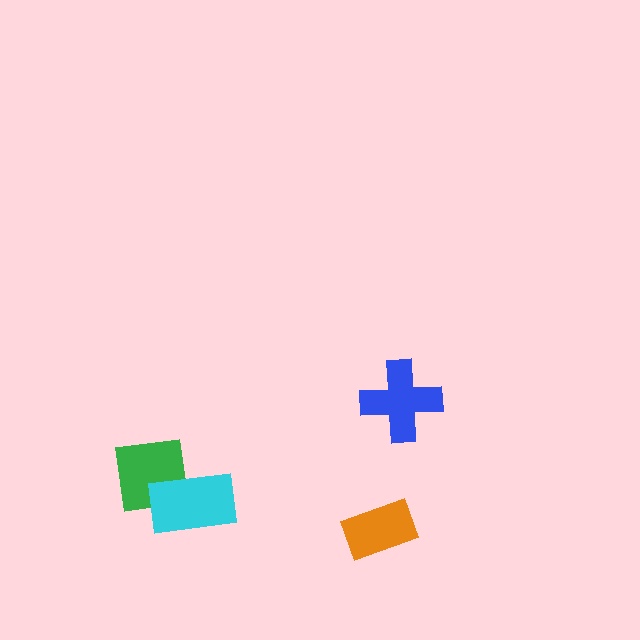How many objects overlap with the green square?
1 object overlaps with the green square.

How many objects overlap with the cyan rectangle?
1 object overlaps with the cyan rectangle.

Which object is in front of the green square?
The cyan rectangle is in front of the green square.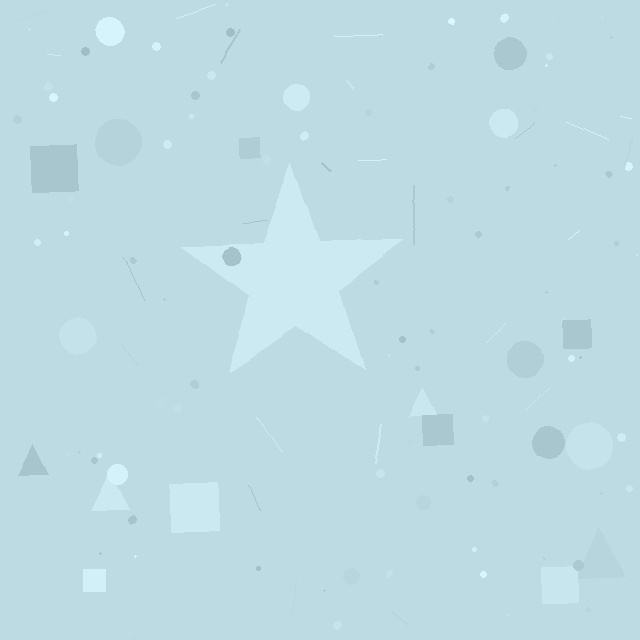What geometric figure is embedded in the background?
A star is embedded in the background.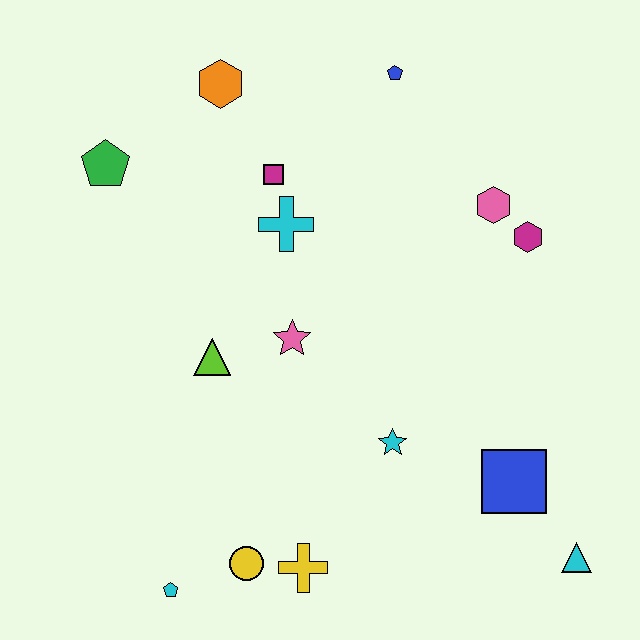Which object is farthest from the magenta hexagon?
The cyan pentagon is farthest from the magenta hexagon.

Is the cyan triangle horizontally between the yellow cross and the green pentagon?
No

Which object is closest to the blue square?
The cyan triangle is closest to the blue square.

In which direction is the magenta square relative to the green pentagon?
The magenta square is to the right of the green pentagon.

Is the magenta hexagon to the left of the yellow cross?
No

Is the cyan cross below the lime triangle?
No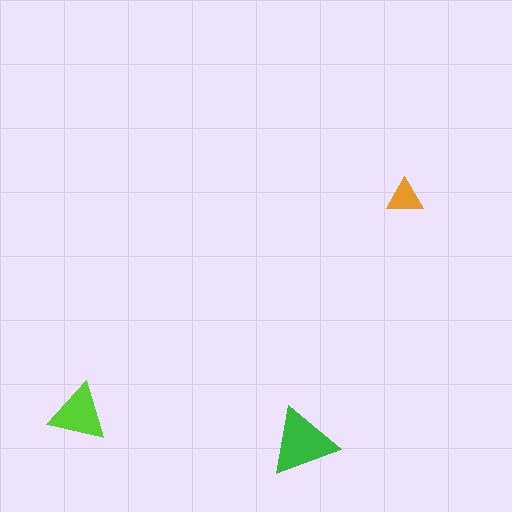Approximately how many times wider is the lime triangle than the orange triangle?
About 1.5 times wider.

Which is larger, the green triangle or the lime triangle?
The green one.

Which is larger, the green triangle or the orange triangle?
The green one.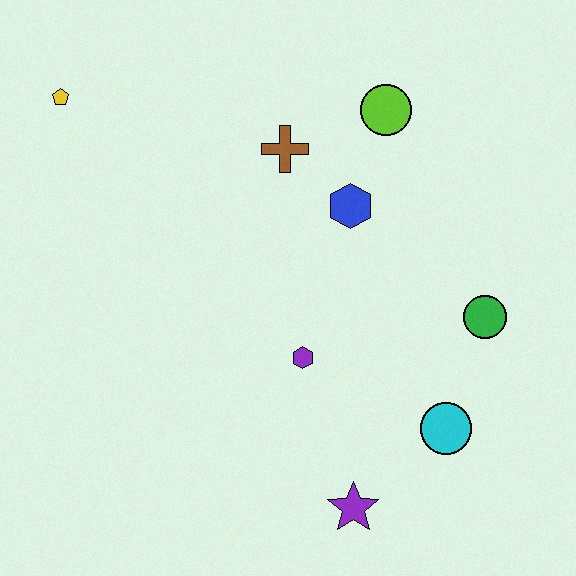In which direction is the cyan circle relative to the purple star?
The cyan circle is to the right of the purple star.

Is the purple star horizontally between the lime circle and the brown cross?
Yes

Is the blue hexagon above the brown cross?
No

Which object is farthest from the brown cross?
The purple star is farthest from the brown cross.